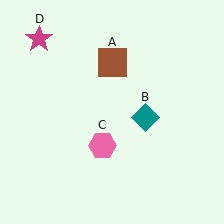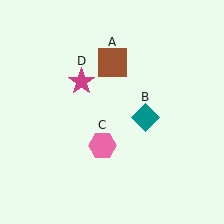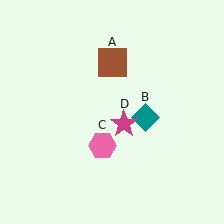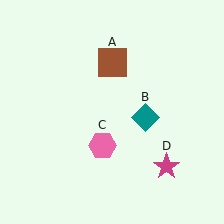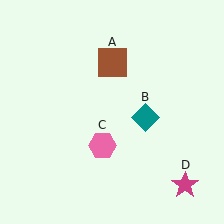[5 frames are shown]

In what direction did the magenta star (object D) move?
The magenta star (object D) moved down and to the right.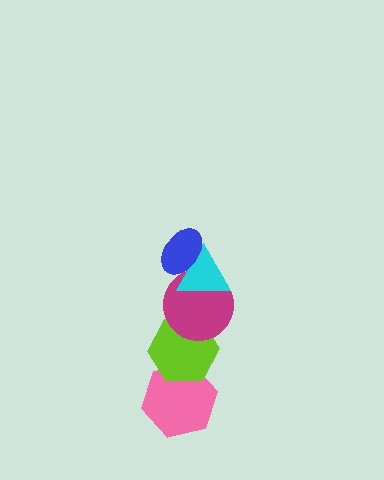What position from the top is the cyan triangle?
The cyan triangle is 2nd from the top.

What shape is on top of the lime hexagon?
The magenta circle is on top of the lime hexagon.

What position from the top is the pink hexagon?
The pink hexagon is 5th from the top.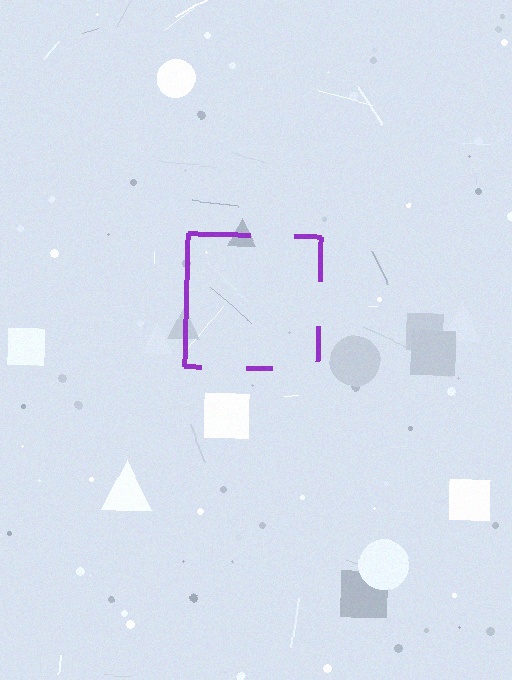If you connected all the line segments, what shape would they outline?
They would outline a square.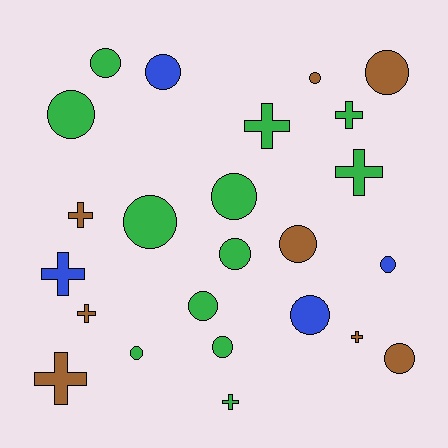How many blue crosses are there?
There is 1 blue cross.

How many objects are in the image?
There are 24 objects.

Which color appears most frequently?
Green, with 12 objects.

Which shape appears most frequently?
Circle, with 15 objects.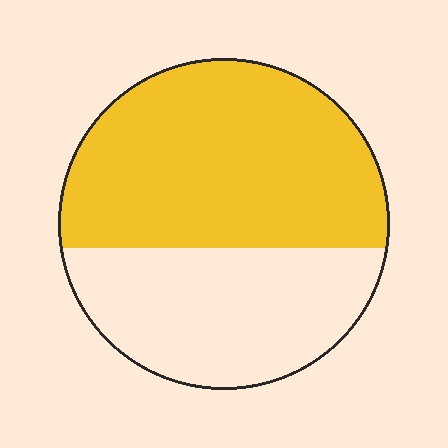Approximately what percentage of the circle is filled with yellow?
Approximately 60%.